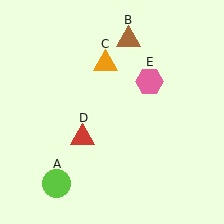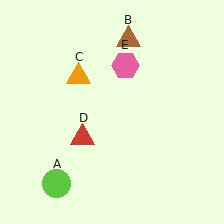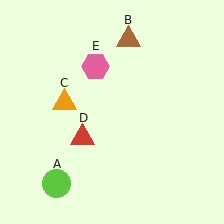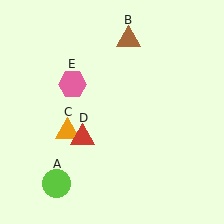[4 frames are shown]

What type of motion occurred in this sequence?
The orange triangle (object C), pink hexagon (object E) rotated counterclockwise around the center of the scene.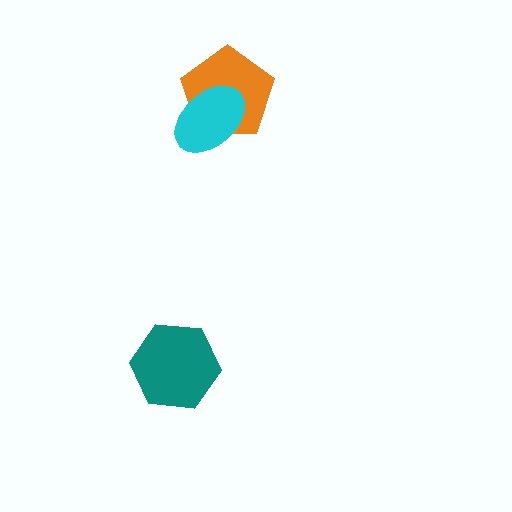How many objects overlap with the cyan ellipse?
1 object overlaps with the cyan ellipse.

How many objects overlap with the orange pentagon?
1 object overlaps with the orange pentagon.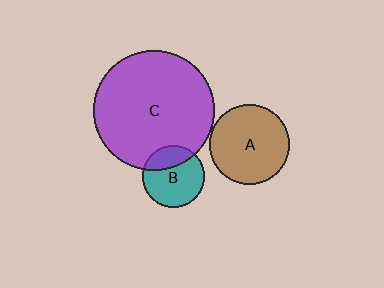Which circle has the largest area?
Circle C (purple).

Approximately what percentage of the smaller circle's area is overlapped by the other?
Approximately 30%.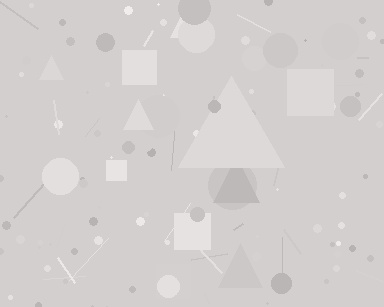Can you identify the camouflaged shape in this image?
The camouflaged shape is a triangle.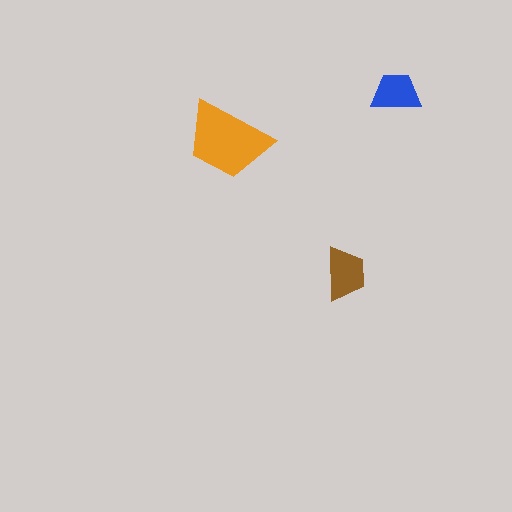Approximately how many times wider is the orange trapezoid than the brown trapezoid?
About 1.5 times wider.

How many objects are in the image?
There are 3 objects in the image.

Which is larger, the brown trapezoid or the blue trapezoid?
The brown one.